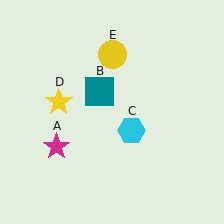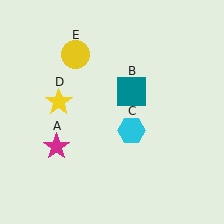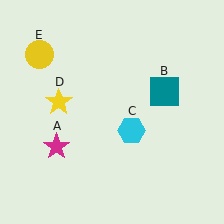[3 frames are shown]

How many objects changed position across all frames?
2 objects changed position: teal square (object B), yellow circle (object E).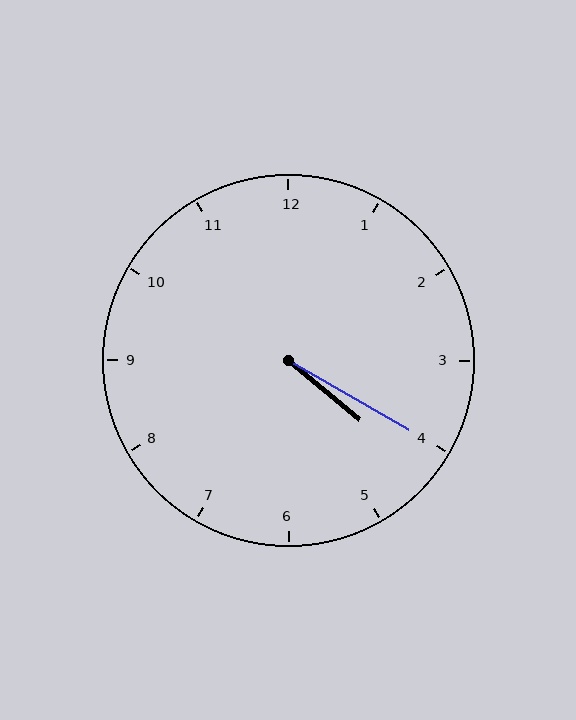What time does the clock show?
4:20.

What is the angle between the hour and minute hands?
Approximately 10 degrees.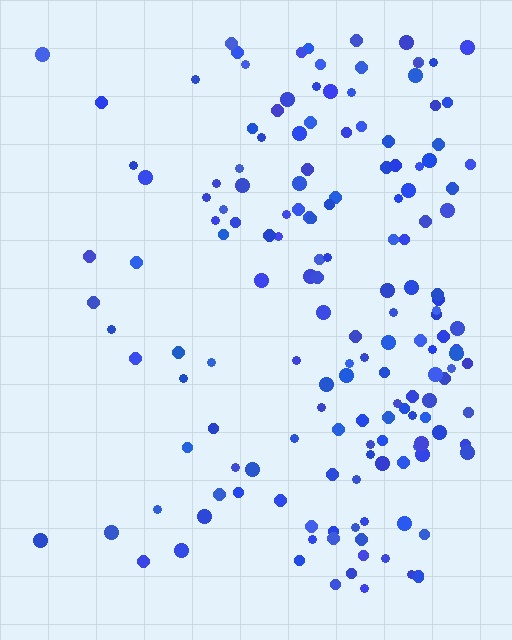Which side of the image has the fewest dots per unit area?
The left.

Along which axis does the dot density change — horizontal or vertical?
Horizontal.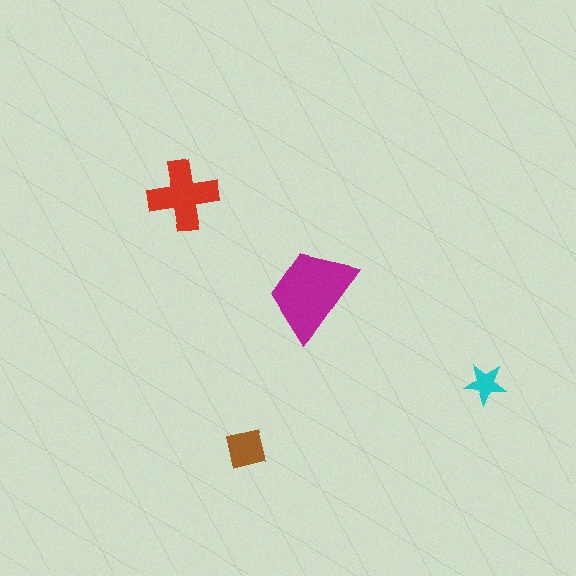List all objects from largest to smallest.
The magenta trapezoid, the red cross, the brown square, the cyan star.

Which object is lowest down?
The brown square is bottommost.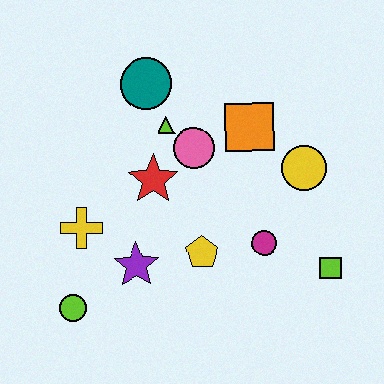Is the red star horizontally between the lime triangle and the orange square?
No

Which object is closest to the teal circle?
The lime triangle is closest to the teal circle.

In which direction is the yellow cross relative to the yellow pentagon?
The yellow cross is to the left of the yellow pentagon.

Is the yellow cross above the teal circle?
No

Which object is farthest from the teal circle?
The lime square is farthest from the teal circle.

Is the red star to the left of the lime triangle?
Yes